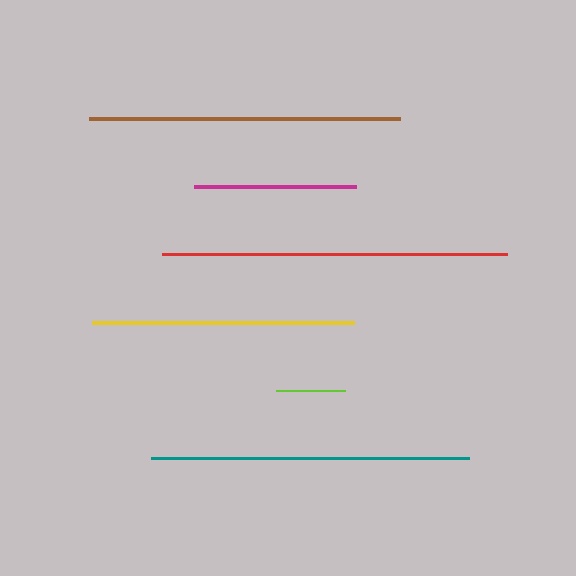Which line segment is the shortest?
The lime line is the shortest at approximately 70 pixels.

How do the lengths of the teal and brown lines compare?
The teal and brown lines are approximately the same length.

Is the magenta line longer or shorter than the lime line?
The magenta line is longer than the lime line.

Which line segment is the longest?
The red line is the longest at approximately 345 pixels.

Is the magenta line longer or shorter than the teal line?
The teal line is longer than the magenta line.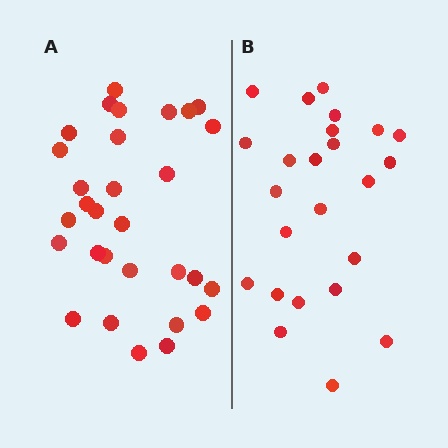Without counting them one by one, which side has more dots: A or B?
Region A (the left region) has more dots.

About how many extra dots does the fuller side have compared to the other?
Region A has about 6 more dots than region B.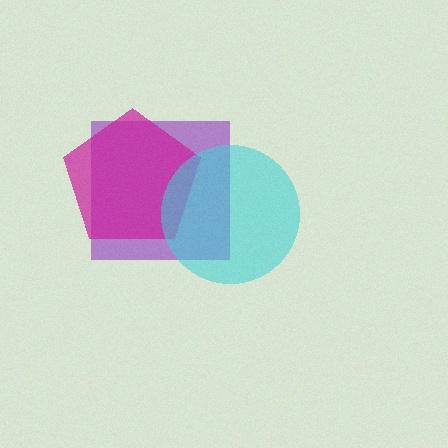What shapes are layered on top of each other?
The layered shapes are: a purple square, a magenta pentagon, a cyan circle.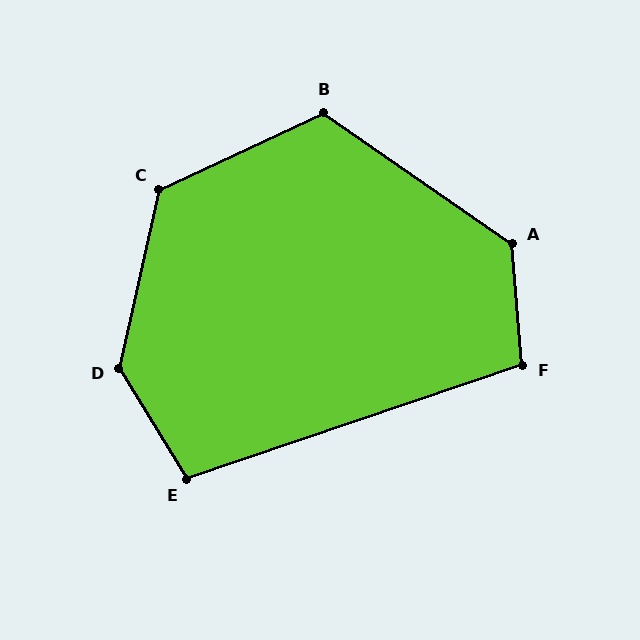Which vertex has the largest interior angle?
D, at approximately 136 degrees.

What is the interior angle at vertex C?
Approximately 128 degrees (obtuse).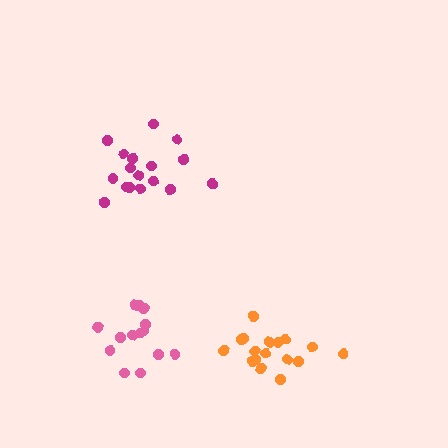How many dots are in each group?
Group 1: 17 dots, Group 2: 17 dots, Group 3: 14 dots (48 total).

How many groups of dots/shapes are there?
There are 3 groups.